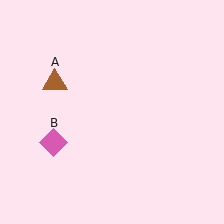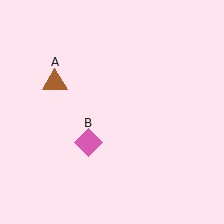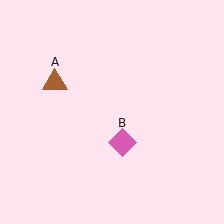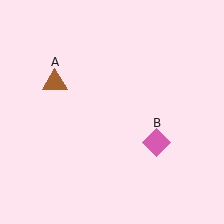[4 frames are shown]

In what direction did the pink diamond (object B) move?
The pink diamond (object B) moved right.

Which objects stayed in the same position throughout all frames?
Brown triangle (object A) remained stationary.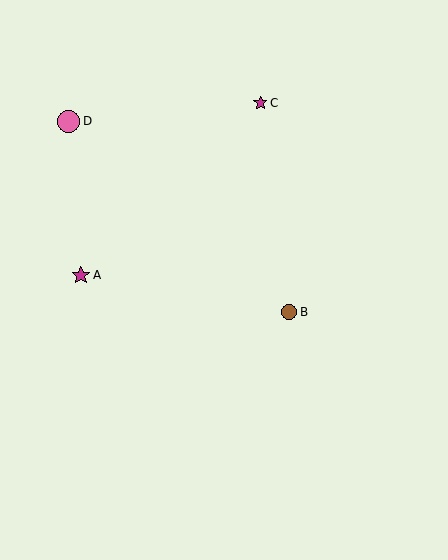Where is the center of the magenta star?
The center of the magenta star is at (260, 103).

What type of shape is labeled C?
Shape C is a magenta star.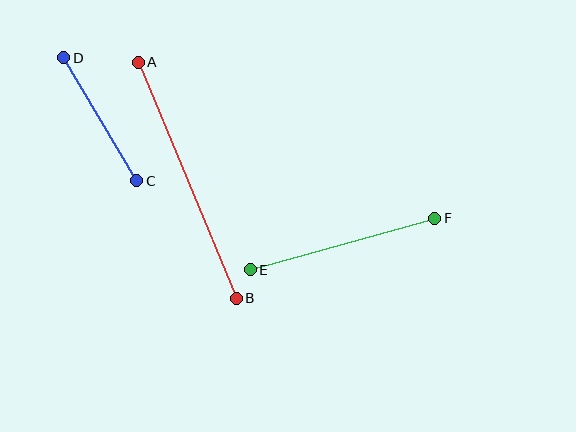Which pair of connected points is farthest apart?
Points A and B are farthest apart.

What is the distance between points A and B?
The distance is approximately 256 pixels.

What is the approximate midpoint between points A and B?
The midpoint is at approximately (187, 180) pixels.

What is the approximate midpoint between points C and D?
The midpoint is at approximately (100, 119) pixels.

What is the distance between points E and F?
The distance is approximately 191 pixels.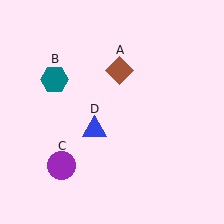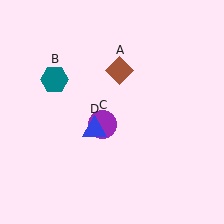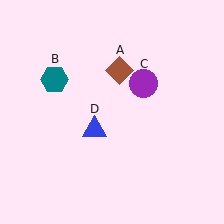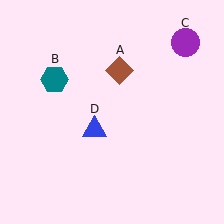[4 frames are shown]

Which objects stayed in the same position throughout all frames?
Brown diamond (object A) and teal hexagon (object B) and blue triangle (object D) remained stationary.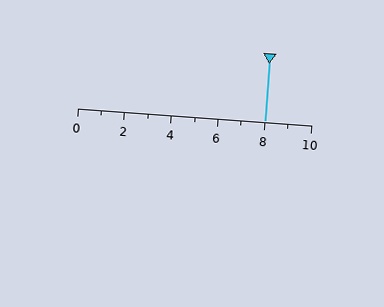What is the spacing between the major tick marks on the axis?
The major ticks are spaced 2 apart.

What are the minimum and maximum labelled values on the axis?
The axis runs from 0 to 10.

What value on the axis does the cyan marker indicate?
The marker indicates approximately 8.